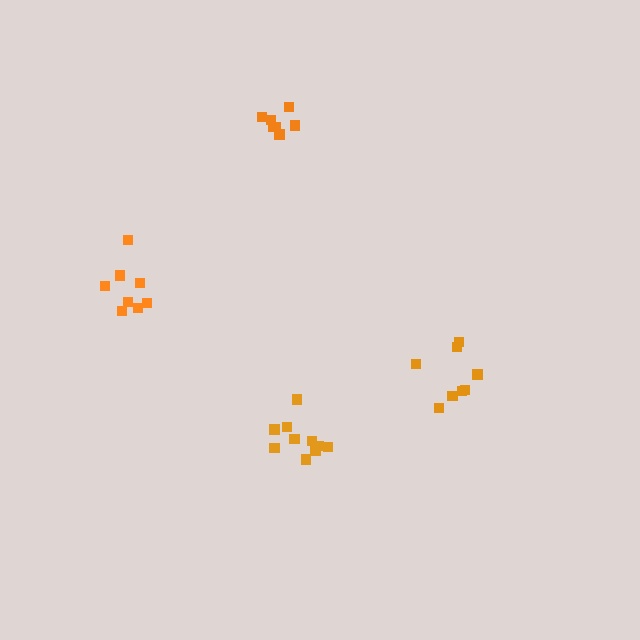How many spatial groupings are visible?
There are 4 spatial groupings.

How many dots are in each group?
Group 1: 8 dots, Group 2: 8 dots, Group 3: 7 dots, Group 4: 10 dots (33 total).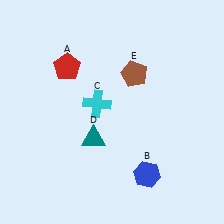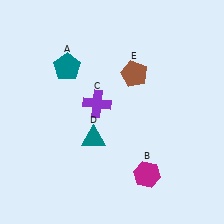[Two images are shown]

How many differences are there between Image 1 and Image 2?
There are 3 differences between the two images.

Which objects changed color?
A changed from red to teal. B changed from blue to magenta. C changed from cyan to purple.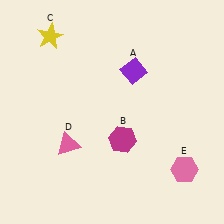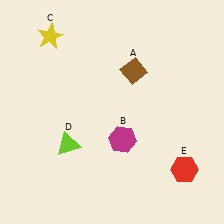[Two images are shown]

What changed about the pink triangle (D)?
In Image 1, D is pink. In Image 2, it changed to lime.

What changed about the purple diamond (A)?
In Image 1, A is purple. In Image 2, it changed to brown.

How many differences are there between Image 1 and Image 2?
There are 3 differences between the two images.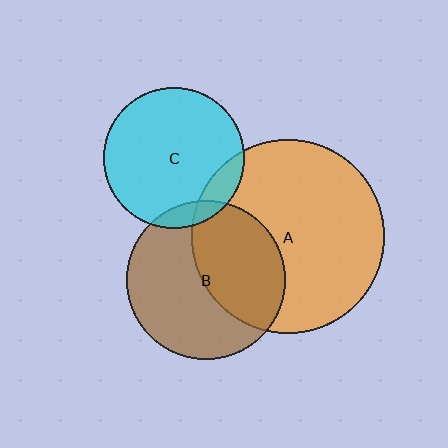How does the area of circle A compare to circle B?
Approximately 1.5 times.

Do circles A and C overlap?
Yes.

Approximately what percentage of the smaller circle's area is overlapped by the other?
Approximately 10%.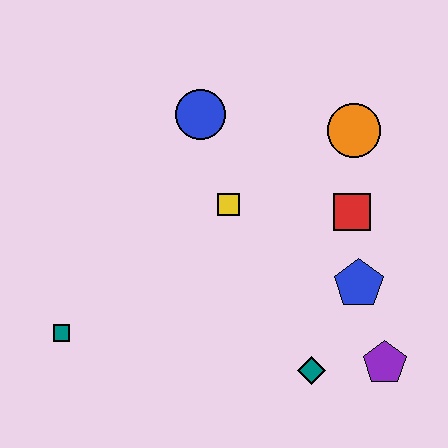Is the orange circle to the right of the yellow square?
Yes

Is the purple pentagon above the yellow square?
No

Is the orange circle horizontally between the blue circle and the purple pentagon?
Yes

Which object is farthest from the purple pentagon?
The teal square is farthest from the purple pentagon.